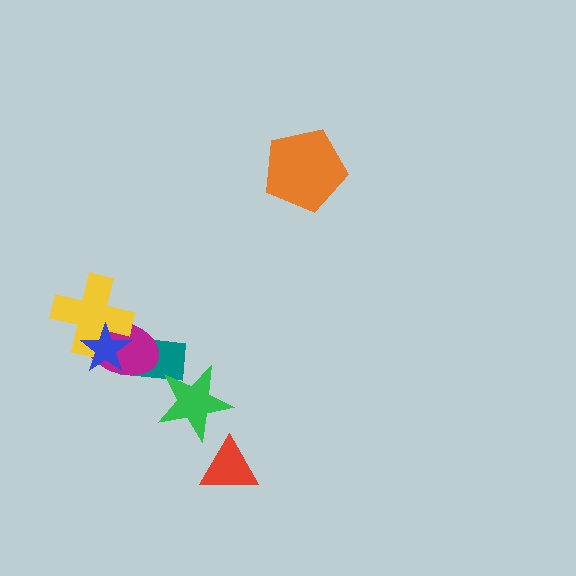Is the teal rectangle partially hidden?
Yes, it is partially covered by another shape.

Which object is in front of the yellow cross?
The blue star is in front of the yellow cross.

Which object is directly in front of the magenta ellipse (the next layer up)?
The yellow cross is directly in front of the magenta ellipse.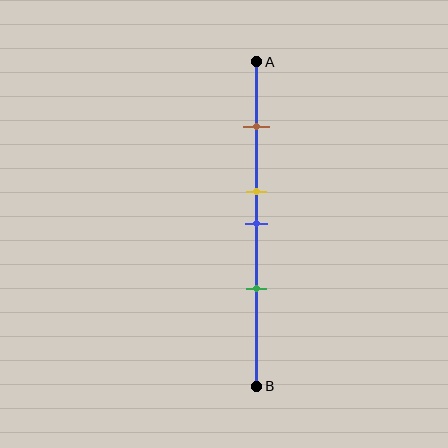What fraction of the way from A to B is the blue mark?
The blue mark is approximately 50% (0.5) of the way from A to B.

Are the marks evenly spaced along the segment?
No, the marks are not evenly spaced.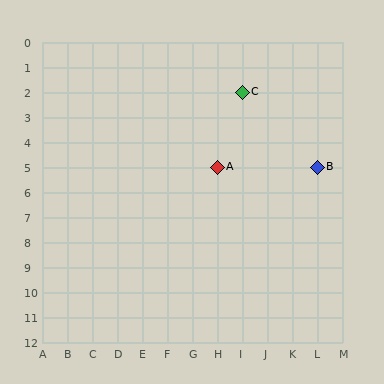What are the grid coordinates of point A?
Point A is at grid coordinates (H, 5).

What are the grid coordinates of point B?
Point B is at grid coordinates (L, 5).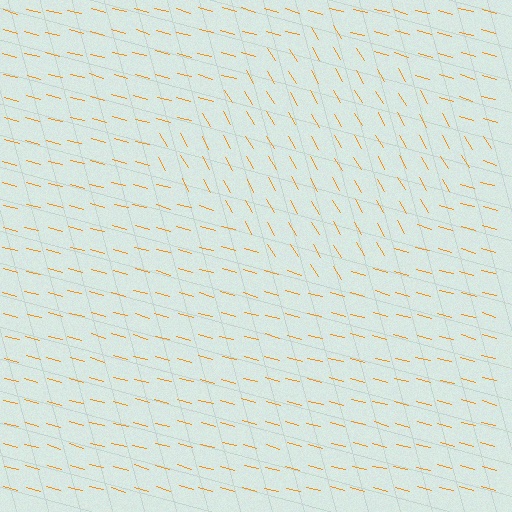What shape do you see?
I see a diamond.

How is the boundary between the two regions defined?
The boundary is defined purely by a change in line orientation (approximately 45 degrees difference). All lines are the same color and thickness.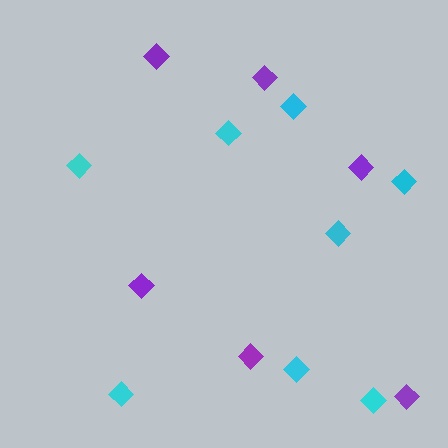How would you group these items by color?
There are 2 groups: one group of cyan diamonds (8) and one group of purple diamonds (6).